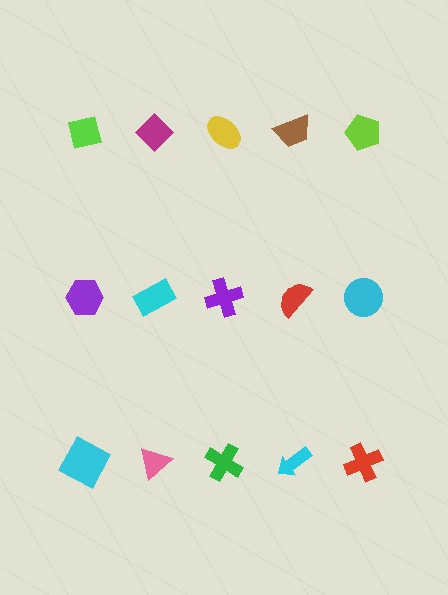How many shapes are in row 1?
5 shapes.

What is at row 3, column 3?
A green cross.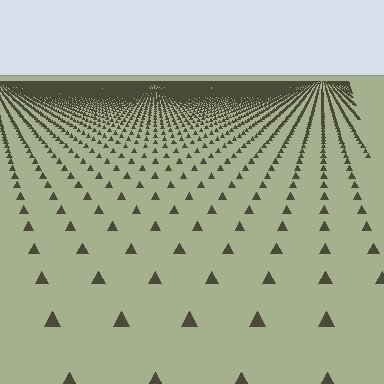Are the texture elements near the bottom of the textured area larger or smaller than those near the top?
Larger. Near the bottom, elements are closer to the viewer and appear at a bigger on-screen size.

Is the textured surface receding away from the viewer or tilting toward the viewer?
The surface is receding away from the viewer. Texture elements get smaller and denser toward the top.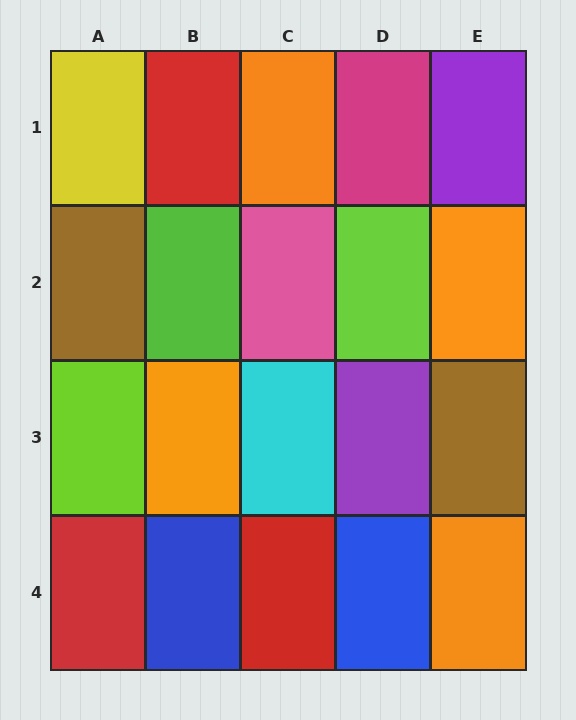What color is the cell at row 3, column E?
Brown.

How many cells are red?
3 cells are red.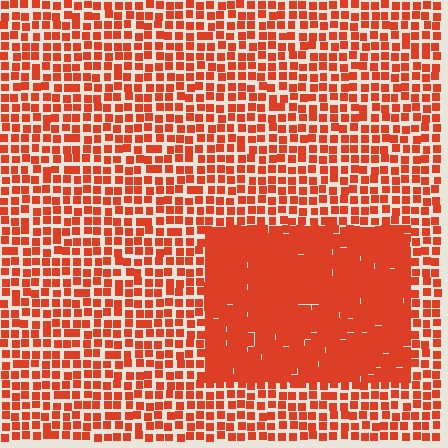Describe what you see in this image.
The image contains small red elements arranged at two different densities. A rectangle-shaped region is visible where the elements are more densely packed than the surrounding area.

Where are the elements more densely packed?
The elements are more densely packed inside the rectangle boundary.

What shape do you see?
I see a rectangle.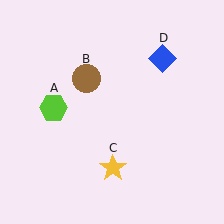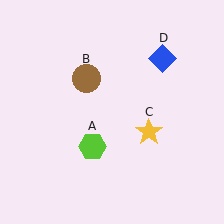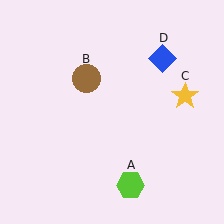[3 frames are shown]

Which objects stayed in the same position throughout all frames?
Brown circle (object B) and blue diamond (object D) remained stationary.